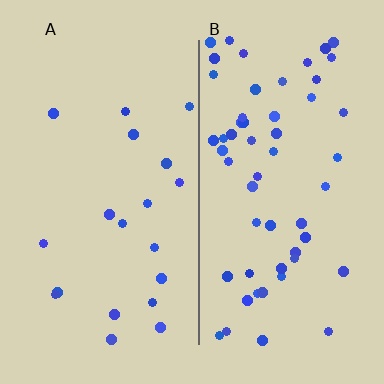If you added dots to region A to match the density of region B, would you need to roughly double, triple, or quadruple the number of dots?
Approximately triple.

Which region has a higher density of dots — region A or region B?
B (the right).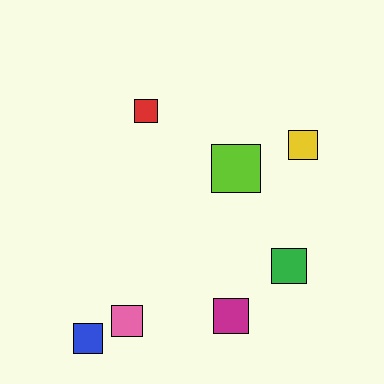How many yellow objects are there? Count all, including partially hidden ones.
There is 1 yellow object.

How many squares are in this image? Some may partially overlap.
There are 7 squares.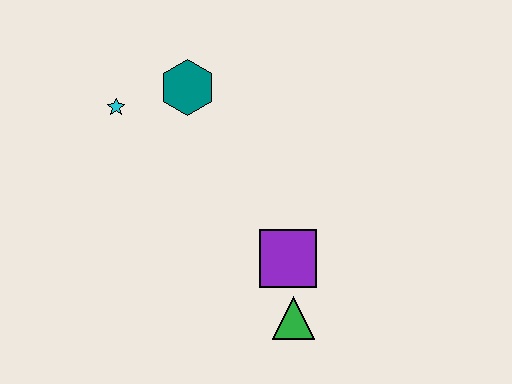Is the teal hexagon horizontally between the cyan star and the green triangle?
Yes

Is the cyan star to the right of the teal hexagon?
No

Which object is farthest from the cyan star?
The green triangle is farthest from the cyan star.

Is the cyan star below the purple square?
No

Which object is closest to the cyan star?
The teal hexagon is closest to the cyan star.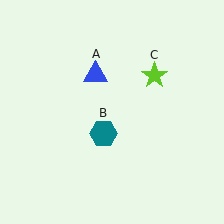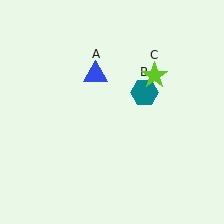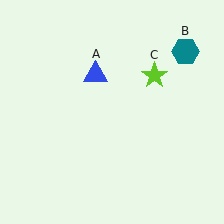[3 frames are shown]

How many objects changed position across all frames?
1 object changed position: teal hexagon (object B).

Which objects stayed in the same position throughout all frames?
Blue triangle (object A) and lime star (object C) remained stationary.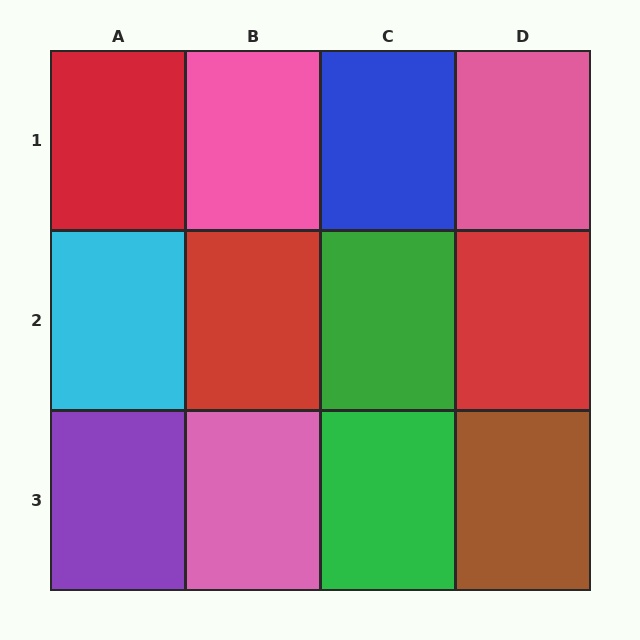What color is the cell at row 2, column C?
Green.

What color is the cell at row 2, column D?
Red.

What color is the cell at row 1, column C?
Blue.